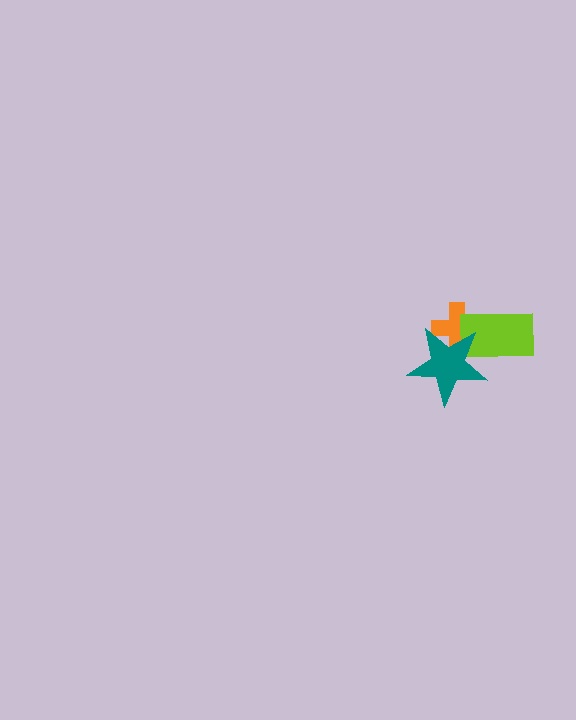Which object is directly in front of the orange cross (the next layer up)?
The lime rectangle is directly in front of the orange cross.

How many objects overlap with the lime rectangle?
2 objects overlap with the lime rectangle.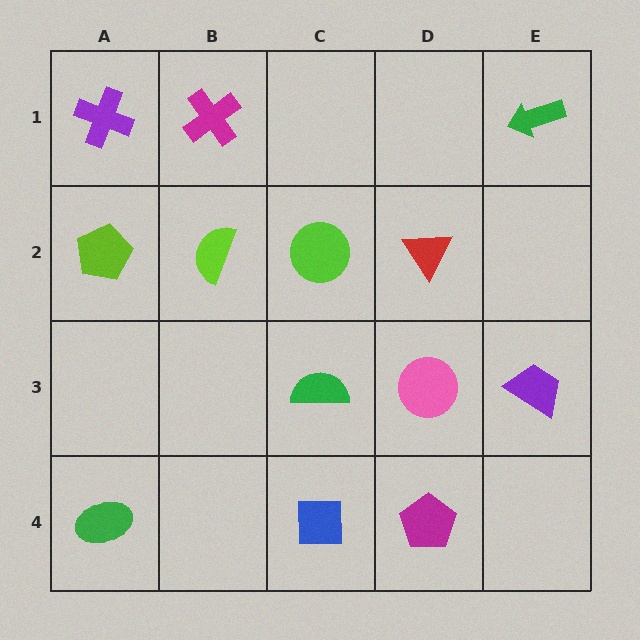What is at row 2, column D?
A red triangle.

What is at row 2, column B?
A lime semicircle.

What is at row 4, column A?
A green ellipse.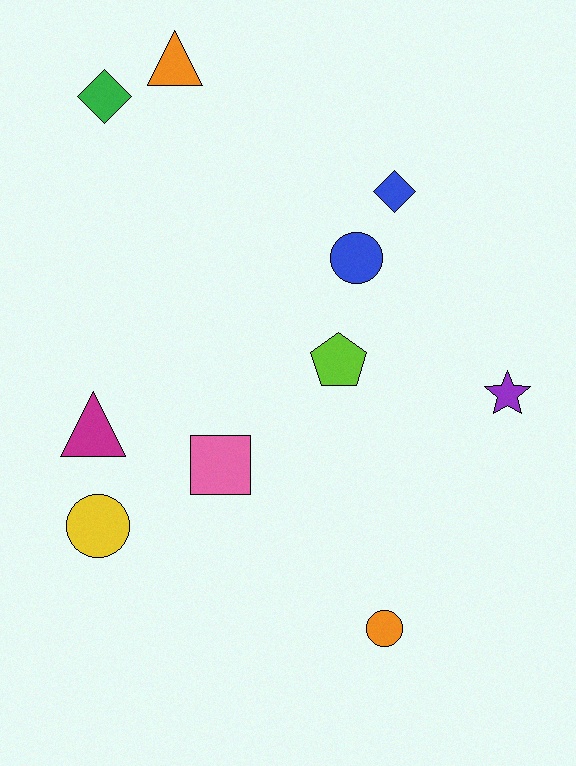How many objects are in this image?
There are 10 objects.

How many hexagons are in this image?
There are no hexagons.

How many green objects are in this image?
There is 1 green object.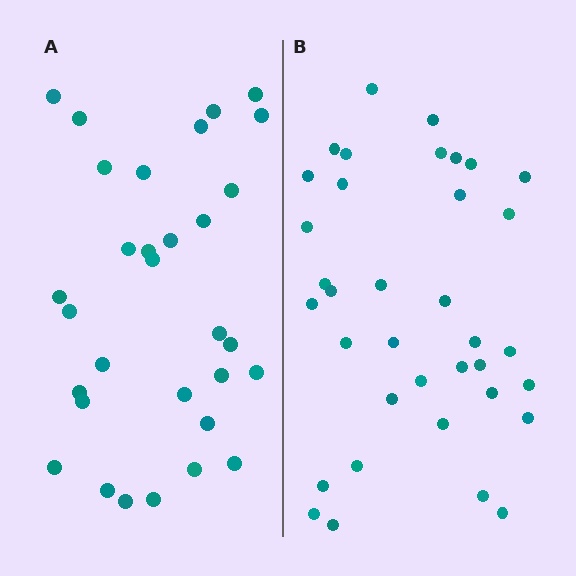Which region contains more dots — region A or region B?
Region B (the right region) has more dots.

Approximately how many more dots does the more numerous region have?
Region B has about 5 more dots than region A.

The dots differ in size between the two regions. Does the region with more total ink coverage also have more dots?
No. Region A has more total ink coverage because its dots are larger, but region B actually contains more individual dots. Total area can be misleading — the number of items is what matters here.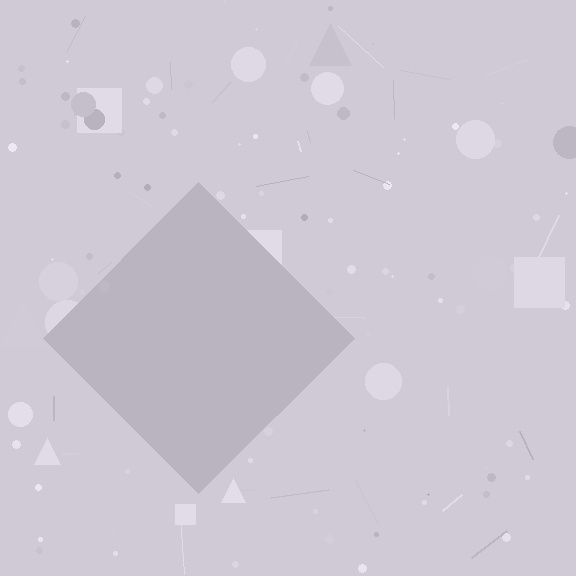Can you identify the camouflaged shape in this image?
The camouflaged shape is a diamond.